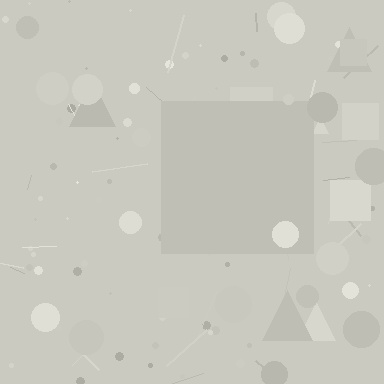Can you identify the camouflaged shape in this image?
The camouflaged shape is a square.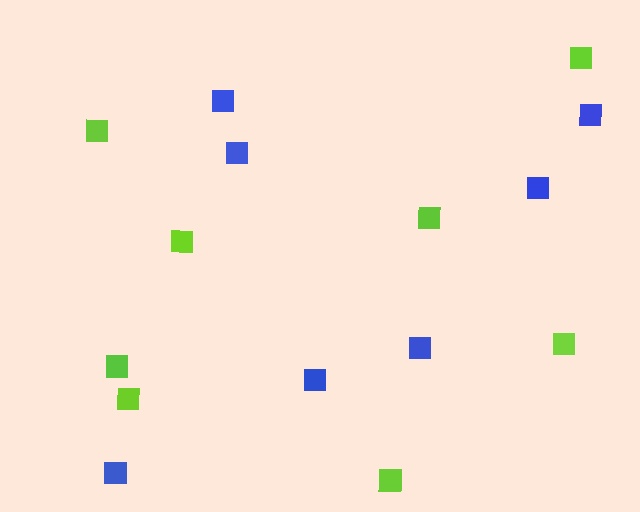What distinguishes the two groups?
There are 2 groups: one group of blue squares (7) and one group of lime squares (8).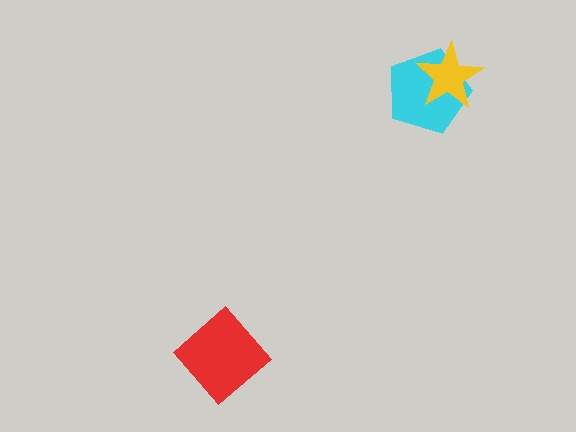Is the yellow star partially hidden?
No, no other shape covers it.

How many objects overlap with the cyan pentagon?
1 object overlaps with the cyan pentagon.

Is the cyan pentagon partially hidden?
Yes, it is partially covered by another shape.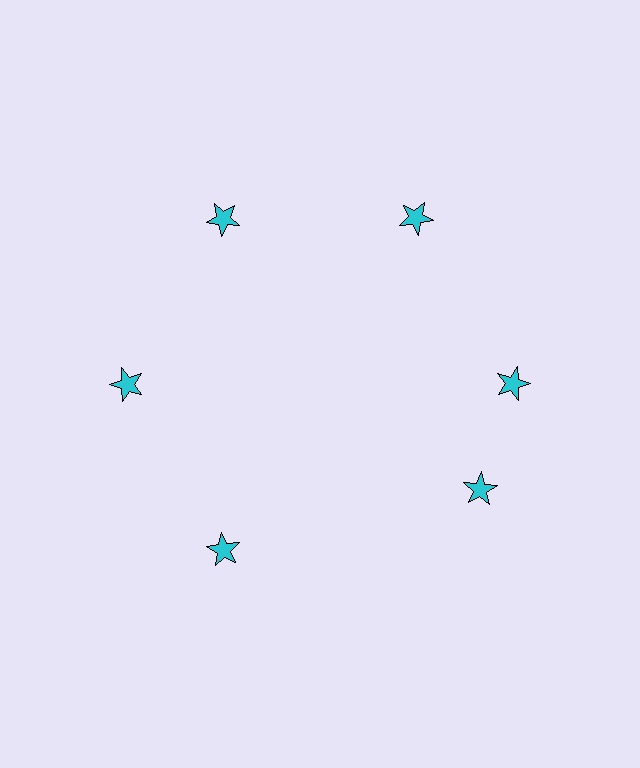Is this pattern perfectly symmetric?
No. The 6 cyan stars are arranged in a ring, but one element near the 5 o'clock position is rotated out of alignment along the ring, breaking the 6-fold rotational symmetry.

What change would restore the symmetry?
The symmetry would be restored by rotating it back into even spacing with its neighbors so that all 6 stars sit at equal angles and equal distance from the center.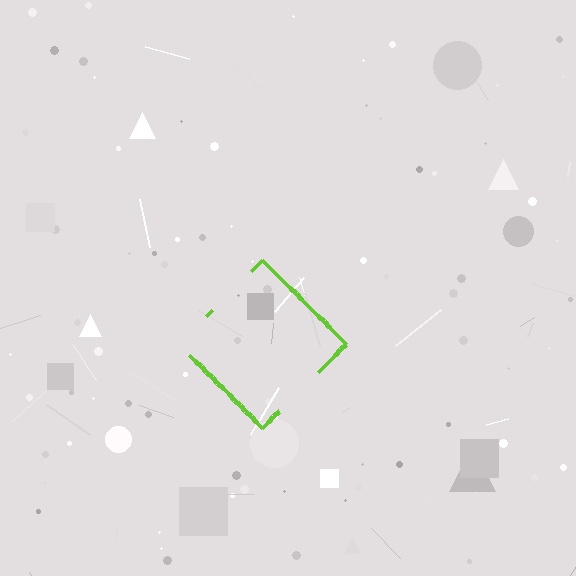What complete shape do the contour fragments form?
The contour fragments form a diamond.